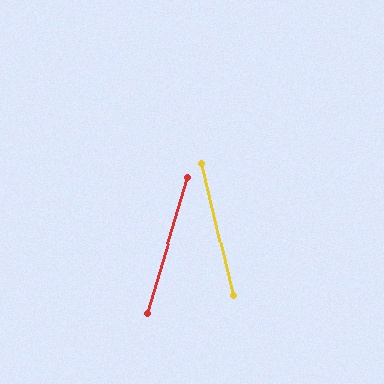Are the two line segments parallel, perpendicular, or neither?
Neither parallel nor perpendicular — they differ by about 30°.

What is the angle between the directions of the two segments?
Approximately 30 degrees.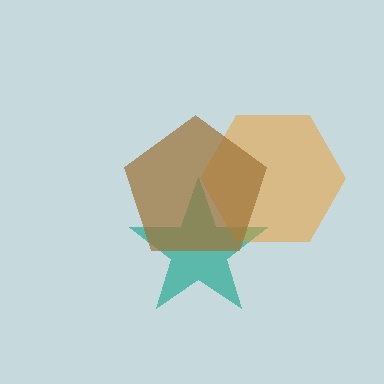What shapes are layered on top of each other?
The layered shapes are: a teal star, an orange hexagon, a brown pentagon.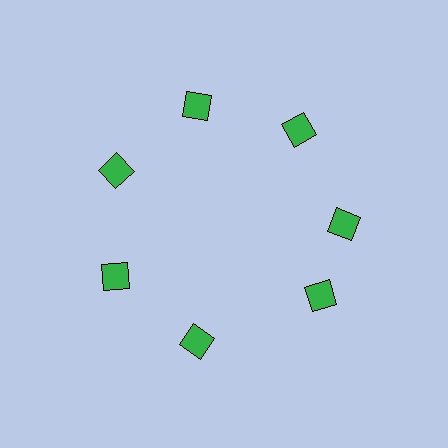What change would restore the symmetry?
The symmetry would be restored by rotating it back into even spacing with its neighbors so that all 7 diamonds sit at equal angles and equal distance from the center.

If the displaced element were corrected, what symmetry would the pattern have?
It would have 7-fold rotational symmetry — the pattern would map onto itself every 51 degrees.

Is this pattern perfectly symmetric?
No. The 7 green diamonds are arranged in a ring, but one element near the 5 o'clock position is rotated out of alignment along the ring, breaking the 7-fold rotational symmetry.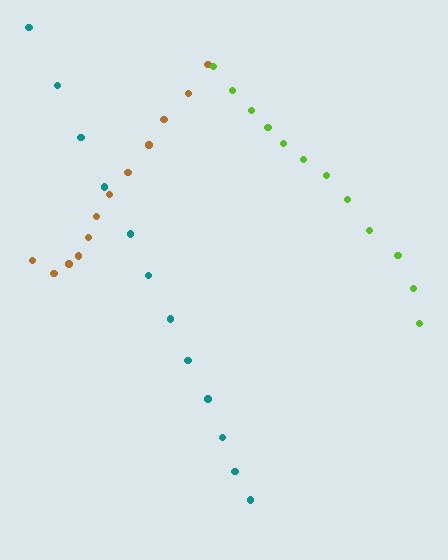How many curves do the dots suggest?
There are 3 distinct paths.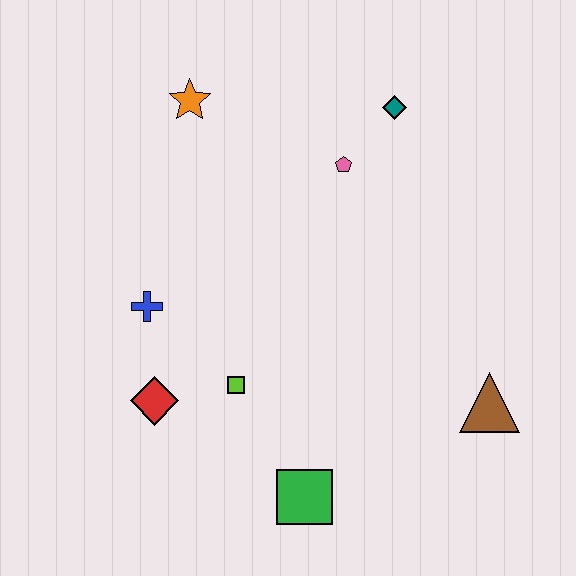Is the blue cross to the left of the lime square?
Yes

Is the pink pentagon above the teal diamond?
No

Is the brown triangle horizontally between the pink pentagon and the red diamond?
No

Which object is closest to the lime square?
The red diamond is closest to the lime square.